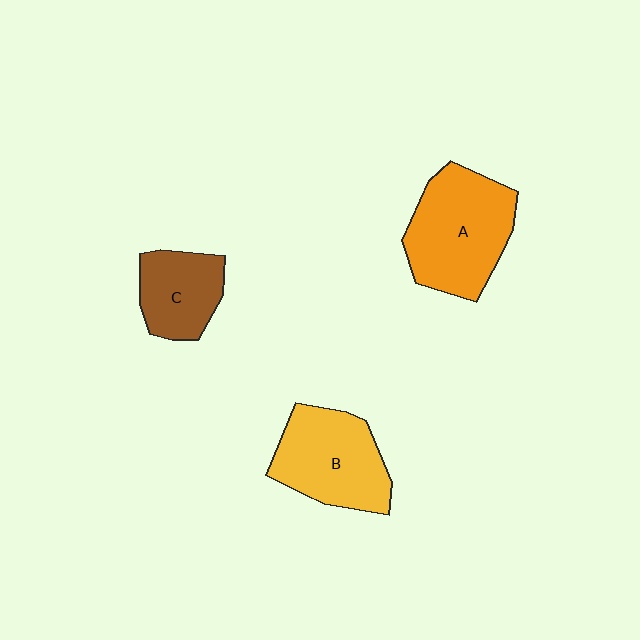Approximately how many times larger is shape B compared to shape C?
Approximately 1.4 times.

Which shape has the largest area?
Shape A (orange).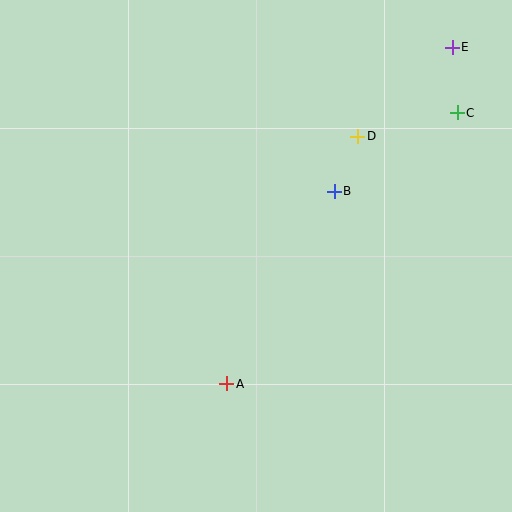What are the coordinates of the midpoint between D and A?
The midpoint between D and A is at (292, 260).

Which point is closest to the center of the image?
Point B at (334, 191) is closest to the center.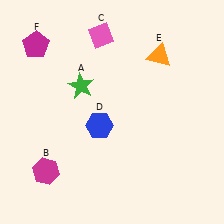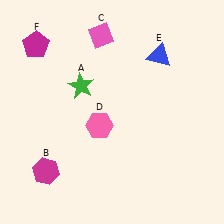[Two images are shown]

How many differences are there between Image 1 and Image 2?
There are 2 differences between the two images.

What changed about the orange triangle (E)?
In Image 1, E is orange. In Image 2, it changed to blue.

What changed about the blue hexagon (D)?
In Image 1, D is blue. In Image 2, it changed to pink.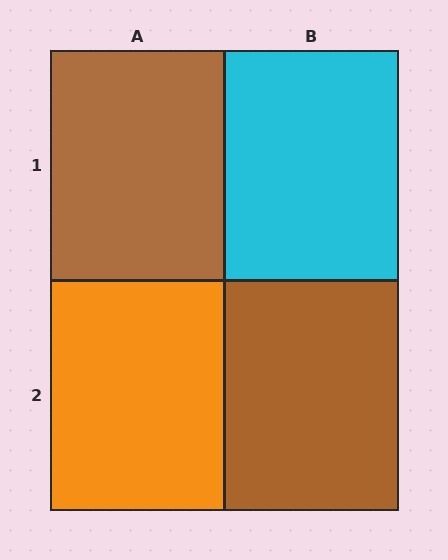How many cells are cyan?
1 cell is cyan.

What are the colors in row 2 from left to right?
Orange, brown.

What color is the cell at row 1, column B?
Cyan.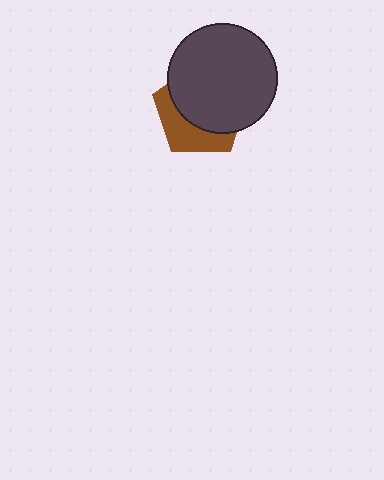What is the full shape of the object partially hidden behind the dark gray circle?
The partially hidden object is a brown pentagon.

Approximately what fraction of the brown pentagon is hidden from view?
Roughly 64% of the brown pentagon is hidden behind the dark gray circle.